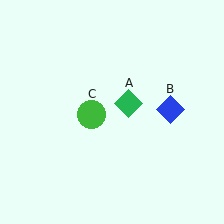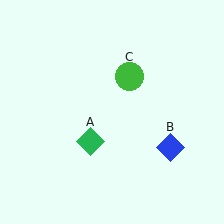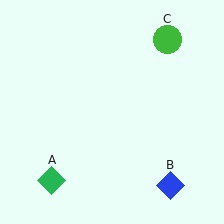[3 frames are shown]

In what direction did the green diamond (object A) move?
The green diamond (object A) moved down and to the left.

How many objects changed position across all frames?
3 objects changed position: green diamond (object A), blue diamond (object B), green circle (object C).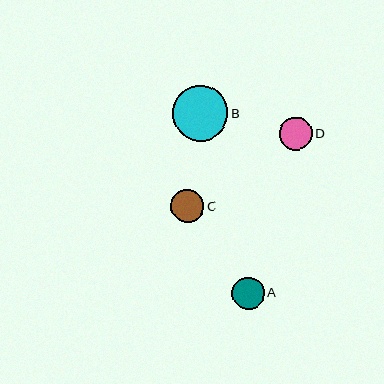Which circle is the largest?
Circle B is the largest with a size of approximately 56 pixels.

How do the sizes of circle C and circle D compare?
Circle C and circle D are approximately the same size.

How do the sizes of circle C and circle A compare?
Circle C and circle A are approximately the same size.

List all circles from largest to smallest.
From largest to smallest: B, C, D, A.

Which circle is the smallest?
Circle A is the smallest with a size of approximately 32 pixels.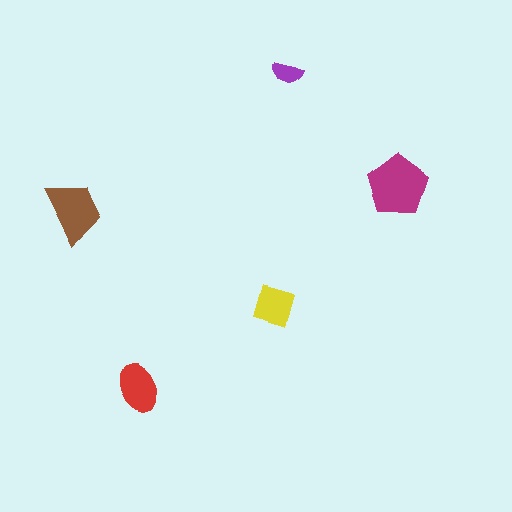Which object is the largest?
The magenta pentagon.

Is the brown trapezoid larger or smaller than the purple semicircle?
Larger.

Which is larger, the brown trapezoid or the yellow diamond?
The brown trapezoid.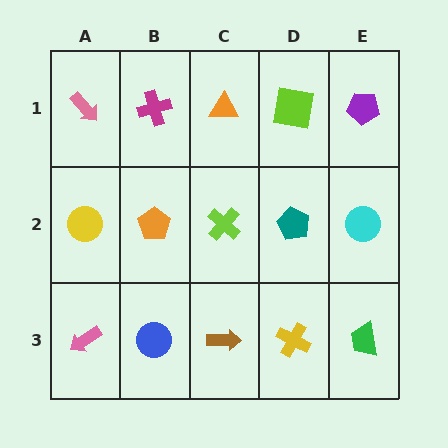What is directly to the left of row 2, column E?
A teal pentagon.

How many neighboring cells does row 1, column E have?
2.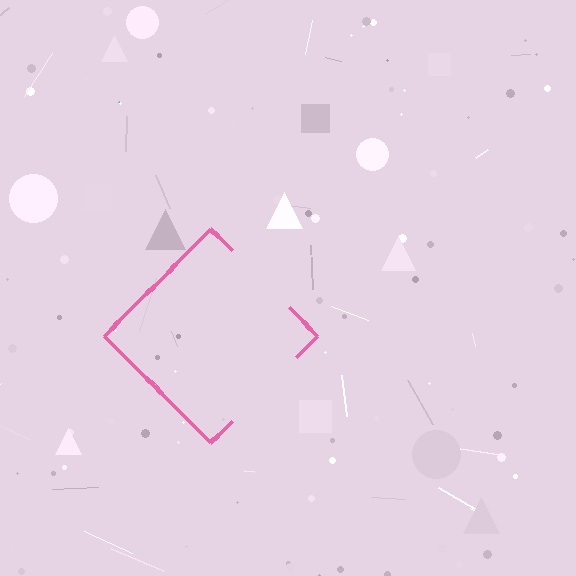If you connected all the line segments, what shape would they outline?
They would outline a diamond.